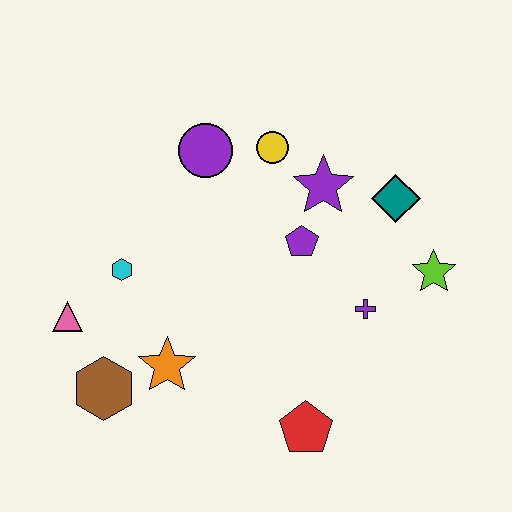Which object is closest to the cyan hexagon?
The pink triangle is closest to the cyan hexagon.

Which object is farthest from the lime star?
The pink triangle is farthest from the lime star.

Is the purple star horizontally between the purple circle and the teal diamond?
Yes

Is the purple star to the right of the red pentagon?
Yes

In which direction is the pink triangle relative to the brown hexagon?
The pink triangle is above the brown hexagon.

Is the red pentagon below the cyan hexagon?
Yes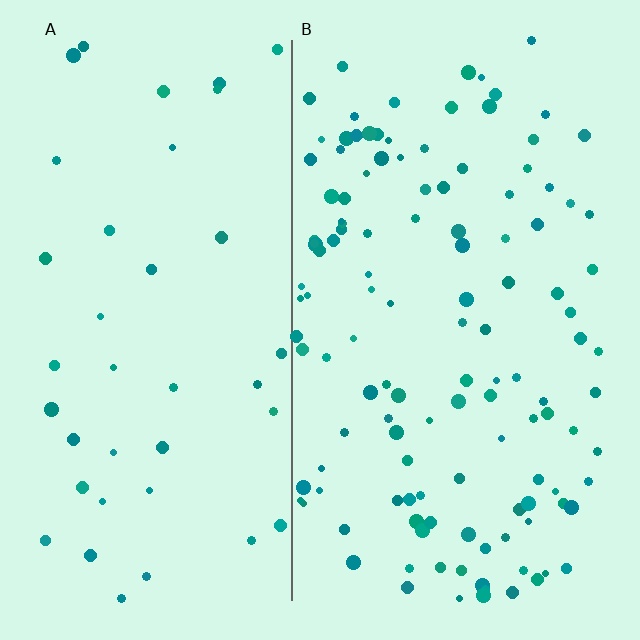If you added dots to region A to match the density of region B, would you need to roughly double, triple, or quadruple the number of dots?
Approximately triple.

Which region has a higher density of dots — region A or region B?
B (the right).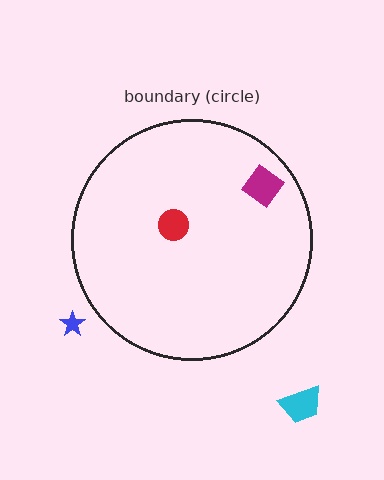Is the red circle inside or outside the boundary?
Inside.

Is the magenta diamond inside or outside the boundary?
Inside.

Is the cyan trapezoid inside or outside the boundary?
Outside.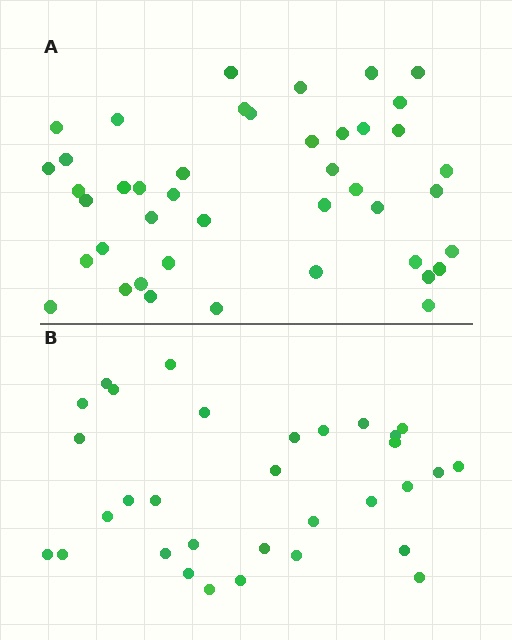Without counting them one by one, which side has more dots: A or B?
Region A (the top region) has more dots.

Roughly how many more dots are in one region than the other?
Region A has roughly 12 or so more dots than region B.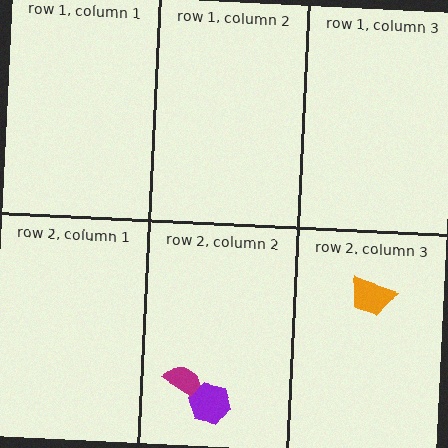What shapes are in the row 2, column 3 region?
The orange trapezoid.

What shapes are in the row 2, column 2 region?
The magenta semicircle, the purple hexagon.